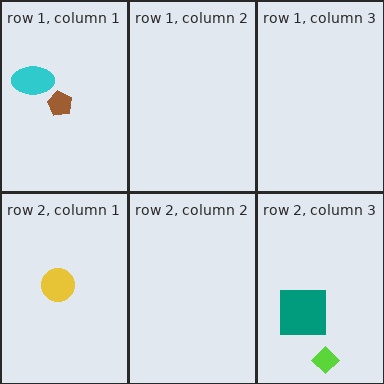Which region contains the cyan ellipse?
The row 1, column 1 region.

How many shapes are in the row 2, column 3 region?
2.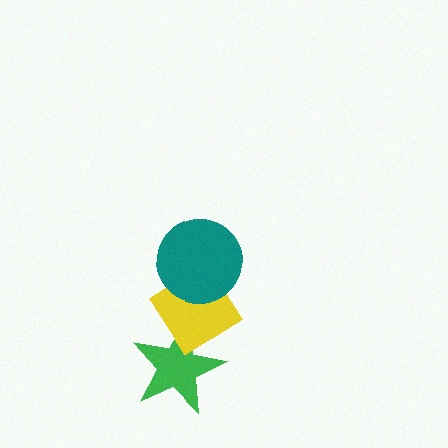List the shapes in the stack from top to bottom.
From top to bottom: the teal circle, the yellow diamond, the green star.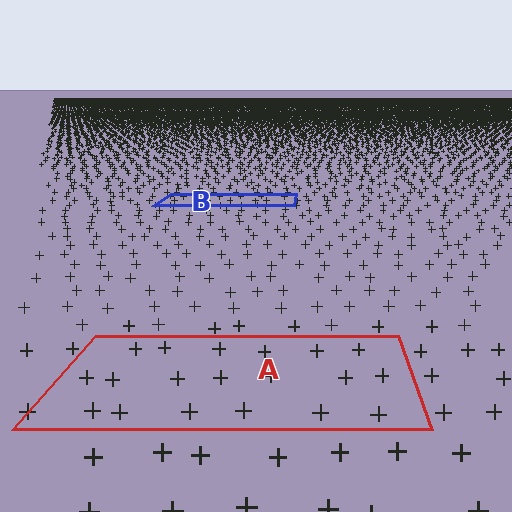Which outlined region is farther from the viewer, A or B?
Region B is farther from the viewer — the texture elements inside it appear smaller and more densely packed.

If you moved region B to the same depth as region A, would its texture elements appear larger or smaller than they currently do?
They would appear larger. At a closer depth, the same texture elements are projected at a bigger on-screen size.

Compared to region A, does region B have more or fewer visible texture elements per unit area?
Region B has more texture elements per unit area — they are packed more densely because it is farther away.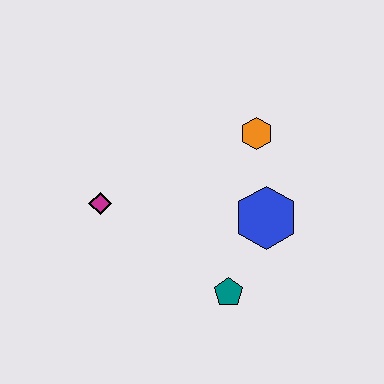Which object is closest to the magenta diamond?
The teal pentagon is closest to the magenta diamond.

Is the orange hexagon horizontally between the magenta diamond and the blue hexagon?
Yes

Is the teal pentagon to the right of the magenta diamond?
Yes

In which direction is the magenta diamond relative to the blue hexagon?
The magenta diamond is to the left of the blue hexagon.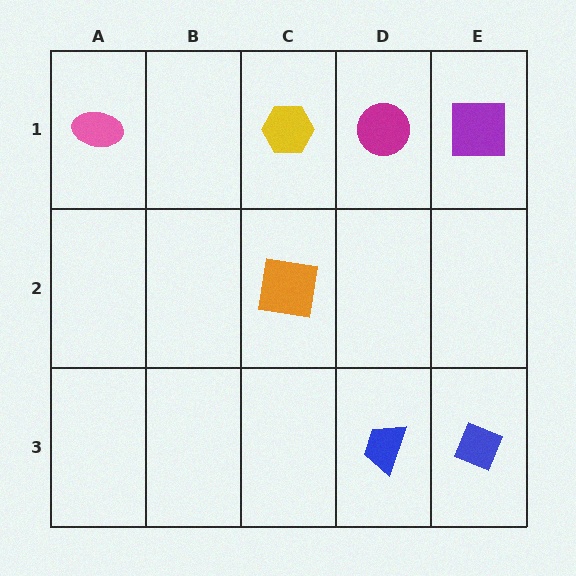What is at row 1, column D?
A magenta circle.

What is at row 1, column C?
A yellow hexagon.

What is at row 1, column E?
A purple square.